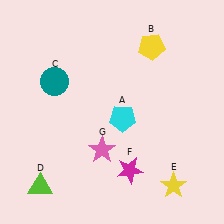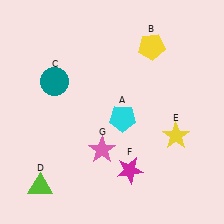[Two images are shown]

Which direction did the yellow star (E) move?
The yellow star (E) moved up.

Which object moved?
The yellow star (E) moved up.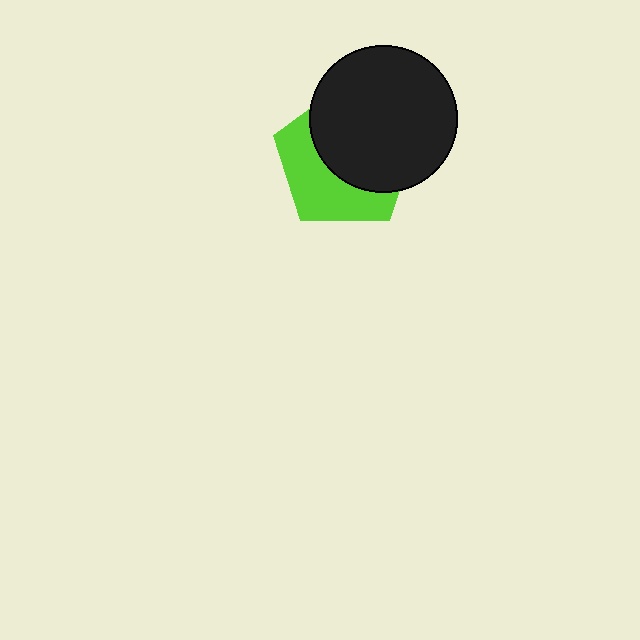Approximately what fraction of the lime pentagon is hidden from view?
Roughly 57% of the lime pentagon is hidden behind the black circle.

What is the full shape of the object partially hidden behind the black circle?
The partially hidden object is a lime pentagon.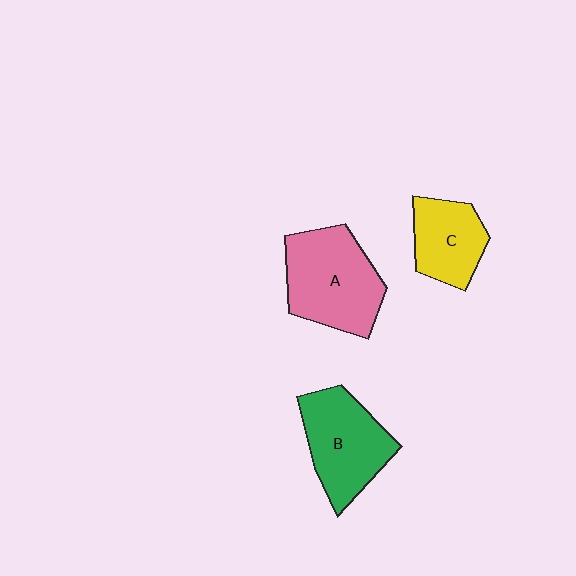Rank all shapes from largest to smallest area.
From largest to smallest: A (pink), B (green), C (yellow).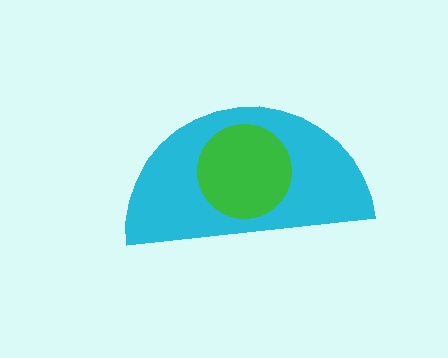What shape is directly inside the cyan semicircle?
The green circle.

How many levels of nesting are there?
2.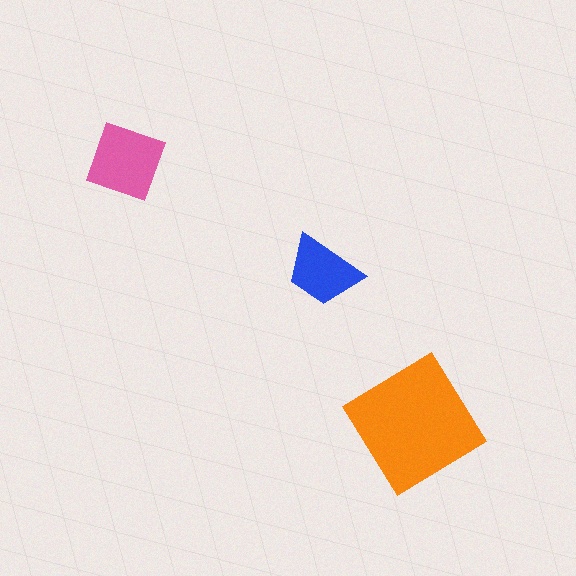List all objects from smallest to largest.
The blue trapezoid, the pink diamond, the orange diamond.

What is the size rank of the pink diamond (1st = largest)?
2nd.